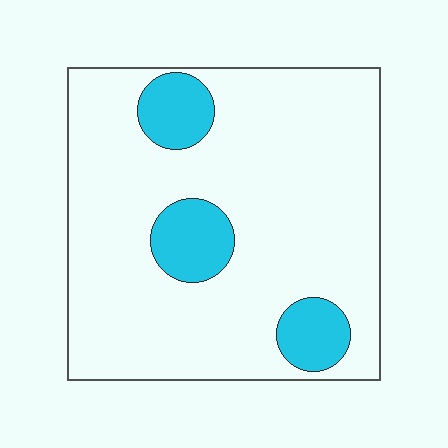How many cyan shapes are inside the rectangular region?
3.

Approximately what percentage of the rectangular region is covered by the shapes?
Approximately 15%.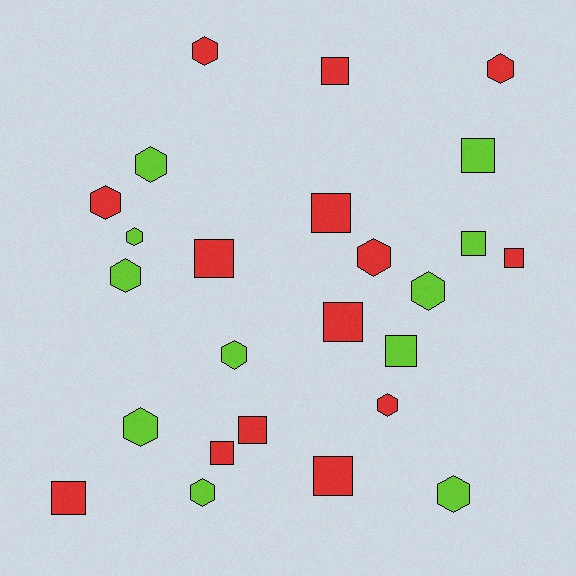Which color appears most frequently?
Red, with 14 objects.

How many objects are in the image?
There are 25 objects.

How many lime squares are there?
There are 3 lime squares.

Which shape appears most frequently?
Hexagon, with 13 objects.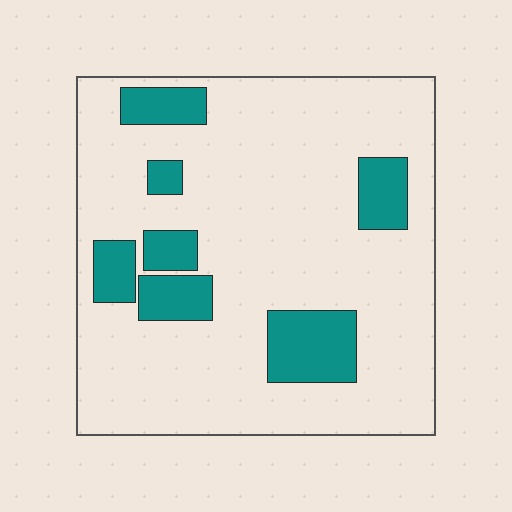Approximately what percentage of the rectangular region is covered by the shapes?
Approximately 20%.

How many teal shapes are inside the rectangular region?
7.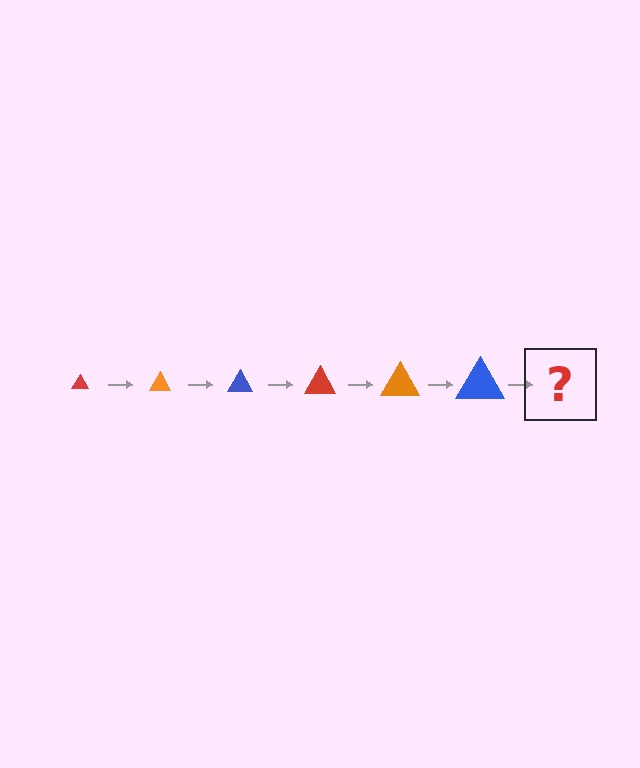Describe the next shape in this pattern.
It should be a red triangle, larger than the previous one.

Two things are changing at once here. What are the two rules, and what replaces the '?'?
The two rules are that the triangle grows larger each step and the color cycles through red, orange, and blue. The '?' should be a red triangle, larger than the previous one.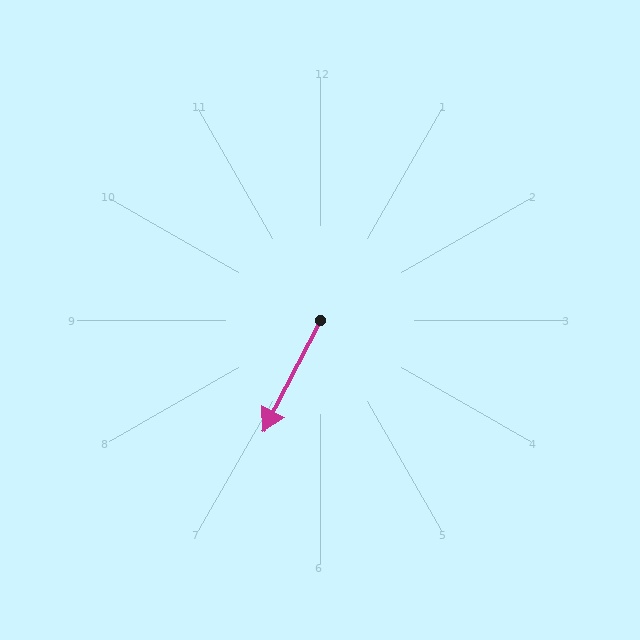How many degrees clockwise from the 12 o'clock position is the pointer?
Approximately 207 degrees.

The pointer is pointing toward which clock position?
Roughly 7 o'clock.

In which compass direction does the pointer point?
Southwest.